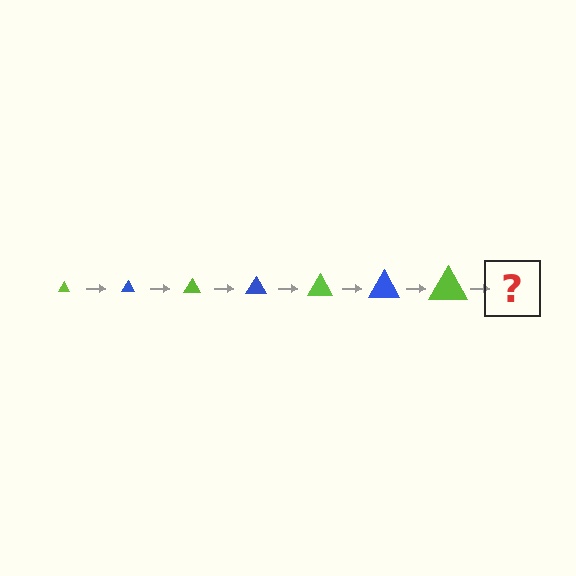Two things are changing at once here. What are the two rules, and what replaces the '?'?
The two rules are that the triangle grows larger each step and the color cycles through lime and blue. The '?' should be a blue triangle, larger than the previous one.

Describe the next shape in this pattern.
It should be a blue triangle, larger than the previous one.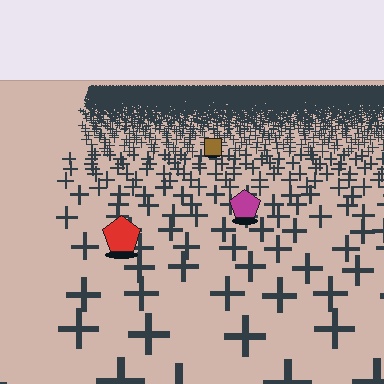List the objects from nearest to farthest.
From nearest to farthest: the red pentagon, the magenta pentagon, the brown square.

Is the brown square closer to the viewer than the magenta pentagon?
No. The magenta pentagon is closer — you can tell from the texture gradient: the ground texture is coarser near it.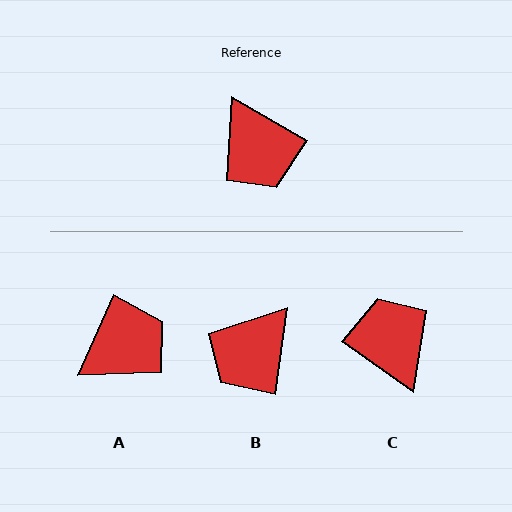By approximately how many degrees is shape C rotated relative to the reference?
Approximately 174 degrees counter-clockwise.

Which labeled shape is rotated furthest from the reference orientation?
C, about 174 degrees away.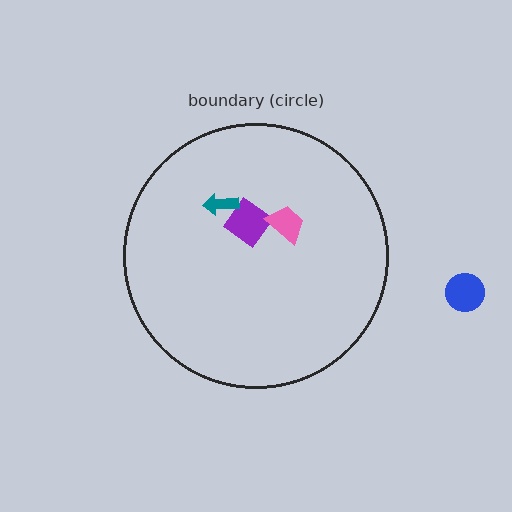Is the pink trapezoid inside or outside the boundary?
Inside.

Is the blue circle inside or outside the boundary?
Outside.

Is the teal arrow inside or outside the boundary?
Inside.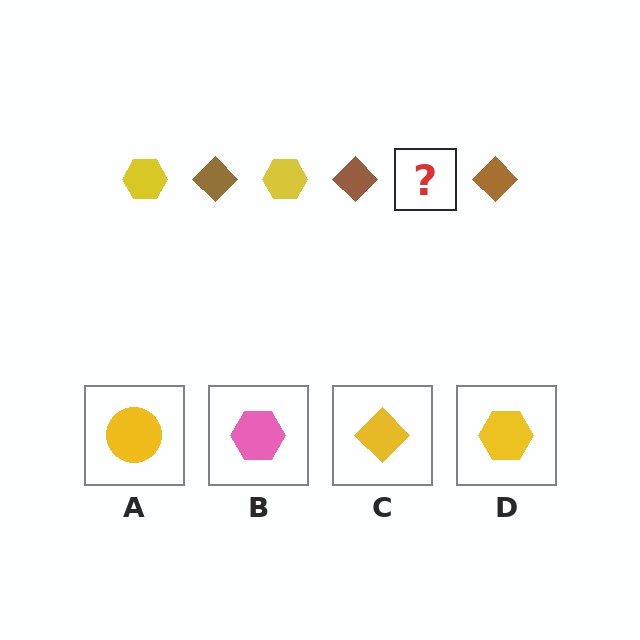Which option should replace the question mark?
Option D.